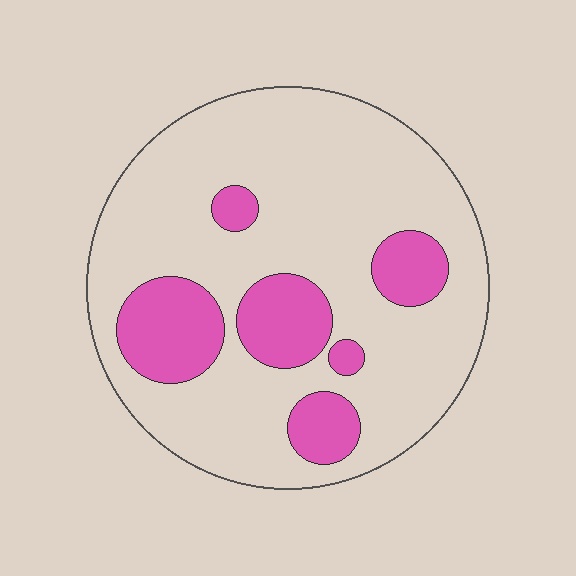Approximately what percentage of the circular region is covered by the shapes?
Approximately 20%.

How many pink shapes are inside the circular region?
6.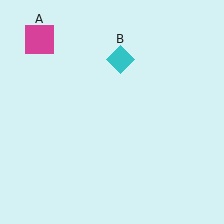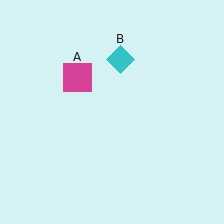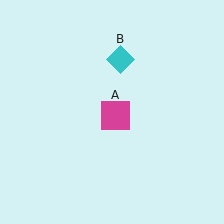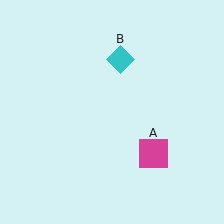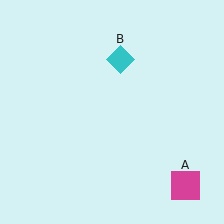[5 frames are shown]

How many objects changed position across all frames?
1 object changed position: magenta square (object A).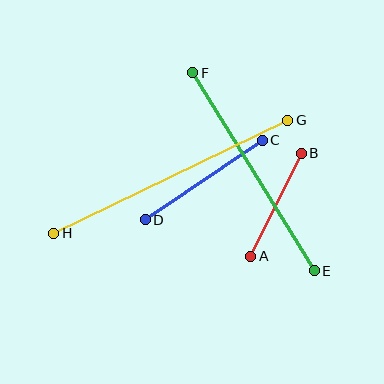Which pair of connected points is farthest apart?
Points G and H are farthest apart.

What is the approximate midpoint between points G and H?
The midpoint is at approximately (171, 177) pixels.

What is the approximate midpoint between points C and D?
The midpoint is at approximately (204, 180) pixels.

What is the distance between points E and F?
The distance is approximately 232 pixels.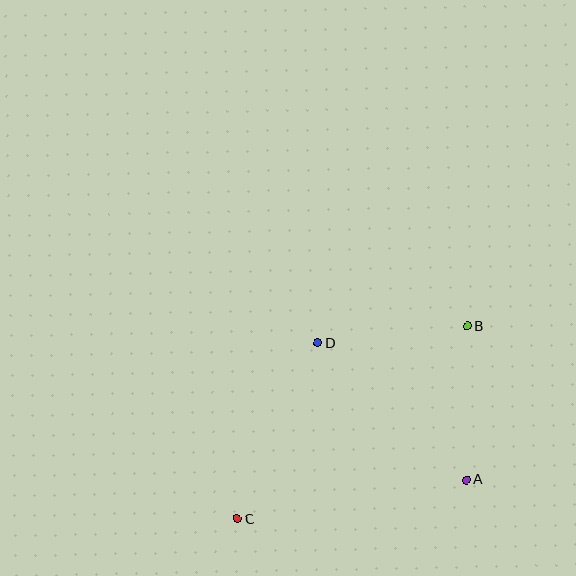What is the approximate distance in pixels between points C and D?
The distance between C and D is approximately 193 pixels.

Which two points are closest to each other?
Points B and D are closest to each other.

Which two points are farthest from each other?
Points B and C are farthest from each other.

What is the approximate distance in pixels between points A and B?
The distance between A and B is approximately 154 pixels.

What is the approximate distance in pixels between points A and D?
The distance between A and D is approximately 202 pixels.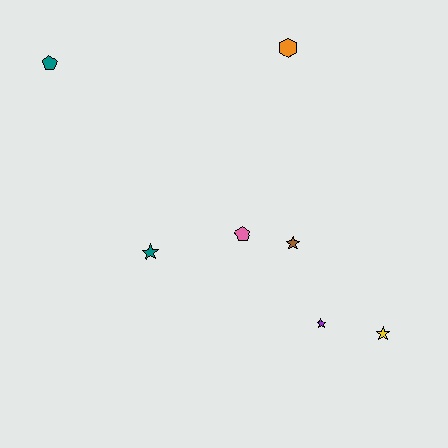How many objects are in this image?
There are 7 objects.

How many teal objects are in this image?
There are 2 teal objects.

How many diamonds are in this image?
There are no diamonds.